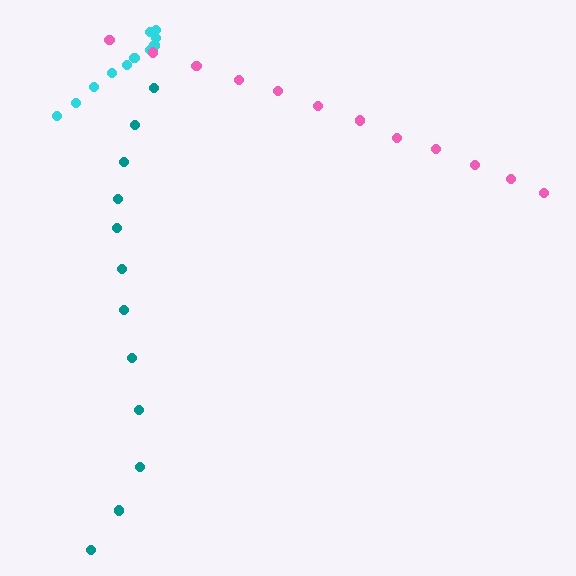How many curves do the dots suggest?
There are 3 distinct paths.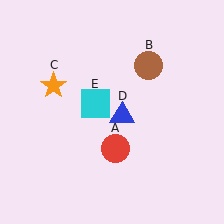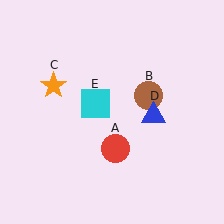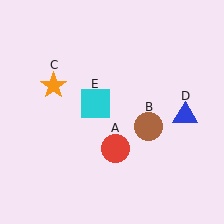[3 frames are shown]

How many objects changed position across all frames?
2 objects changed position: brown circle (object B), blue triangle (object D).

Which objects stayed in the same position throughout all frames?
Red circle (object A) and orange star (object C) and cyan square (object E) remained stationary.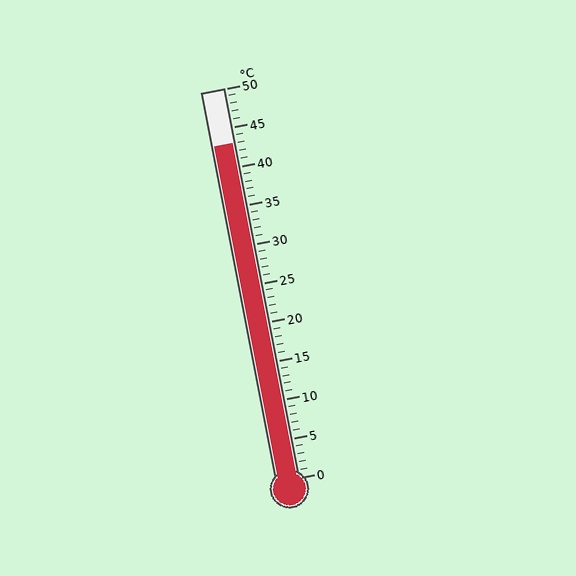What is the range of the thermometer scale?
The thermometer scale ranges from 0°C to 50°C.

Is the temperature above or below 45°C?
The temperature is below 45°C.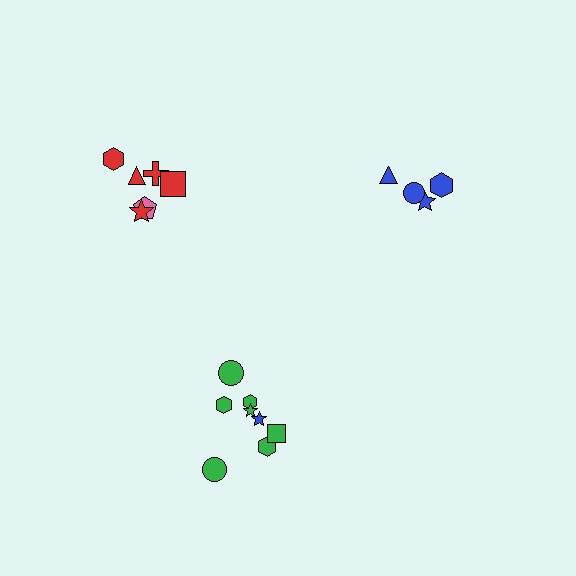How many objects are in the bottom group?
There are 8 objects.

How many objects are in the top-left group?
There are 6 objects.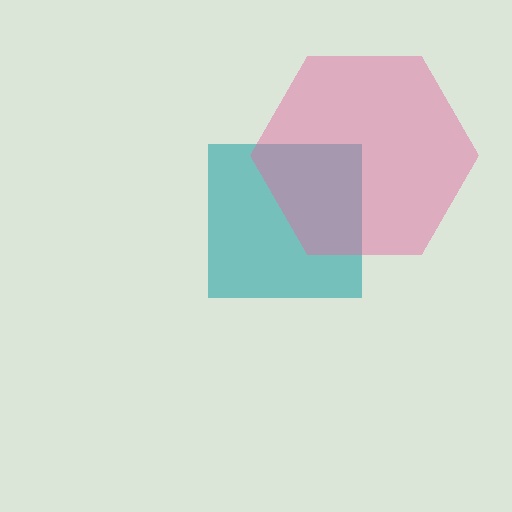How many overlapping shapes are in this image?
There are 2 overlapping shapes in the image.